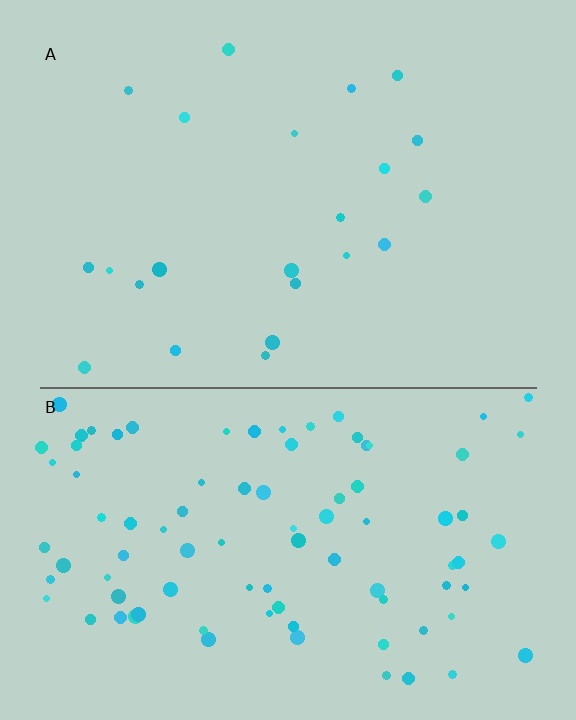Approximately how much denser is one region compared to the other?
Approximately 4.0× — region B over region A.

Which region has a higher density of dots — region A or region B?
B (the bottom).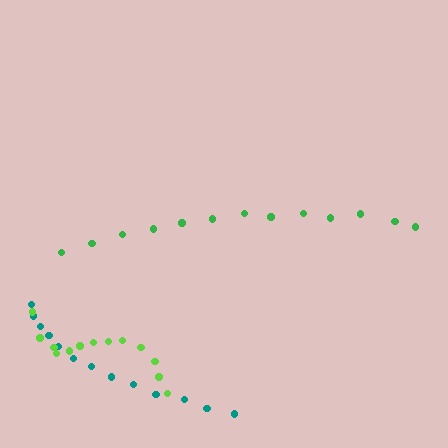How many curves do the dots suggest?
There are 3 distinct paths.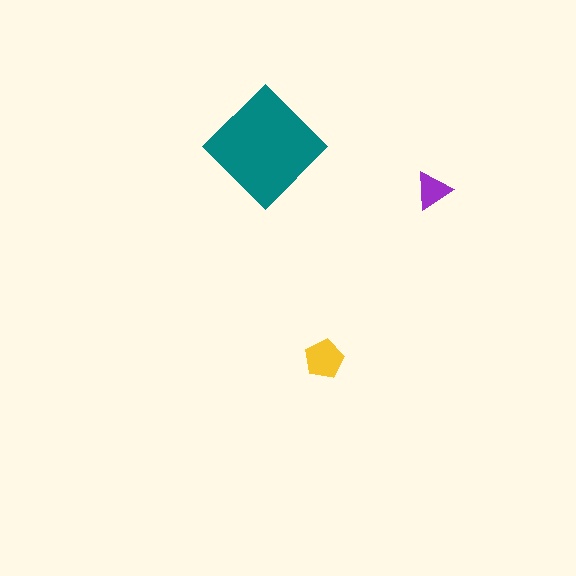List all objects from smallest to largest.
The purple triangle, the yellow pentagon, the teal diamond.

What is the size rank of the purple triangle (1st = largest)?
3rd.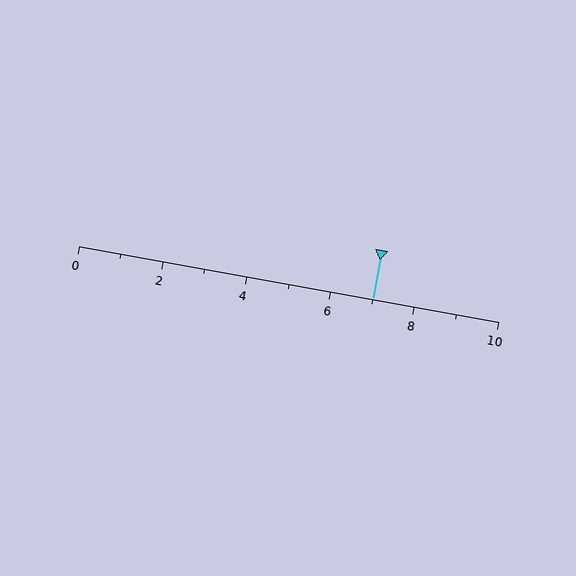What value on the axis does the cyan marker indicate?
The marker indicates approximately 7.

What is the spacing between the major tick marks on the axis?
The major ticks are spaced 2 apart.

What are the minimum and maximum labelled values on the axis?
The axis runs from 0 to 10.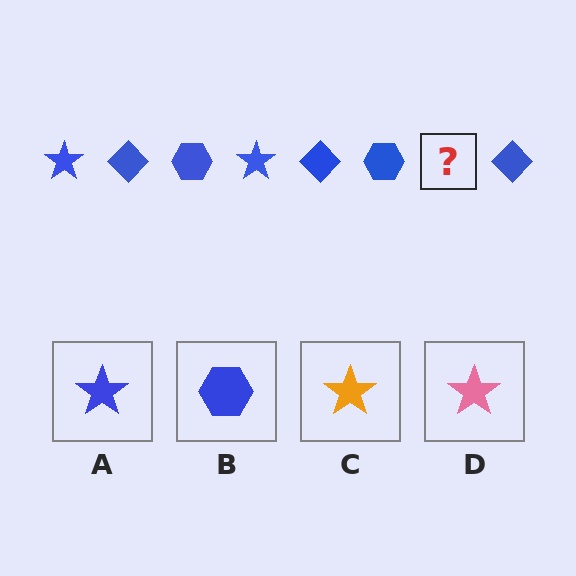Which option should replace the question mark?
Option A.